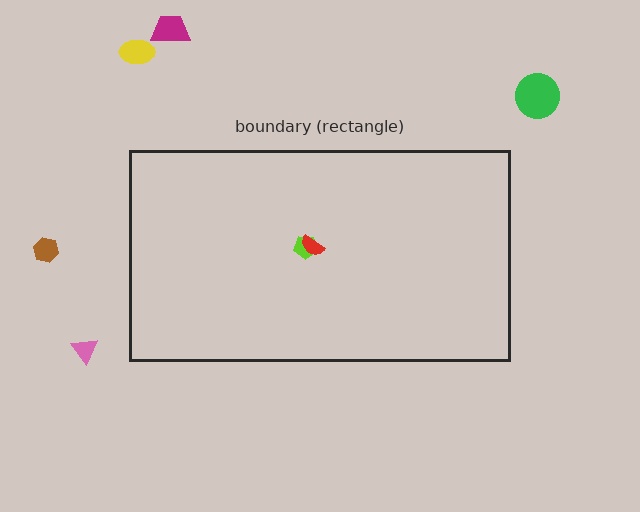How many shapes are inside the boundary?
2 inside, 5 outside.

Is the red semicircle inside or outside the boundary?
Inside.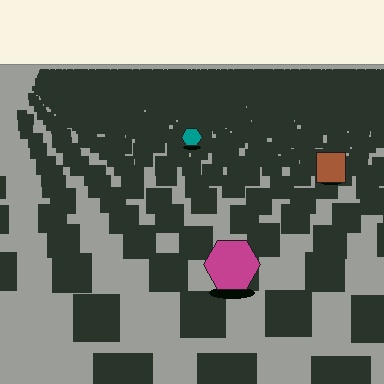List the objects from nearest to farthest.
From nearest to farthest: the magenta hexagon, the brown square, the teal hexagon.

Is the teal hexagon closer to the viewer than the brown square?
No. The brown square is closer — you can tell from the texture gradient: the ground texture is coarser near it.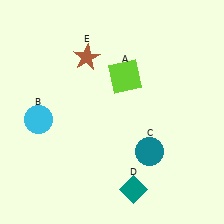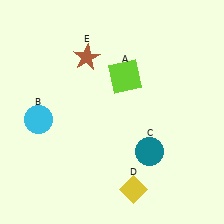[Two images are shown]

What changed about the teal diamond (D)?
In Image 1, D is teal. In Image 2, it changed to yellow.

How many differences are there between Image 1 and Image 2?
There is 1 difference between the two images.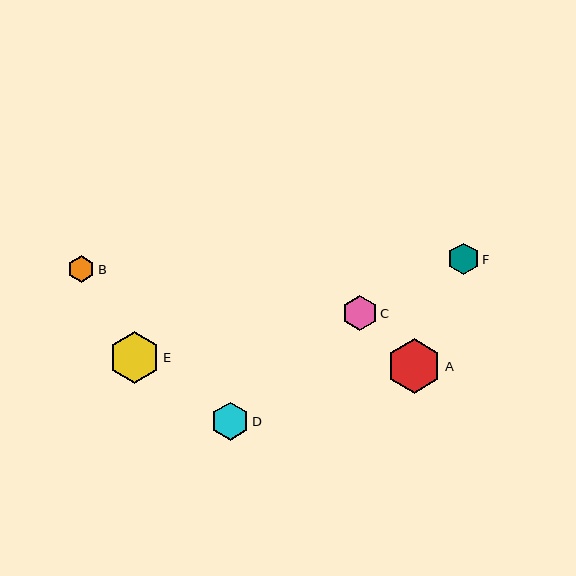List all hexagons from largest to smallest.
From largest to smallest: A, E, D, C, F, B.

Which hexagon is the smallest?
Hexagon B is the smallest with a size of approximately 27 pixels.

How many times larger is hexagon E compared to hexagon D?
Hexagon E is approximately 1.4 times the size of hexagon D.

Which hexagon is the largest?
Hexagon A is the largest with a size of approximately 55 pixels.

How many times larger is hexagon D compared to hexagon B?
Hexagon D is approximately 1.4 times the size of hexagon B.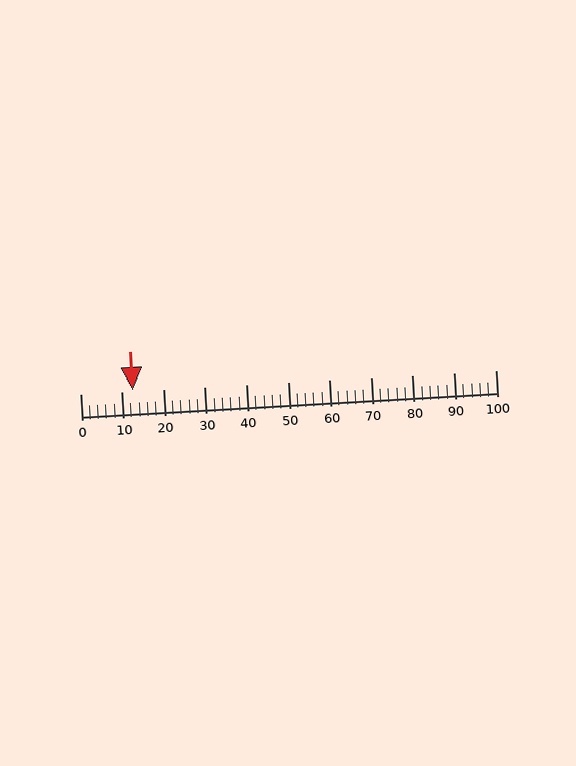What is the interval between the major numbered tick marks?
The major tick marks are spaced 10 units apart.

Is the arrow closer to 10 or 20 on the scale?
The arrow is closer to 10.